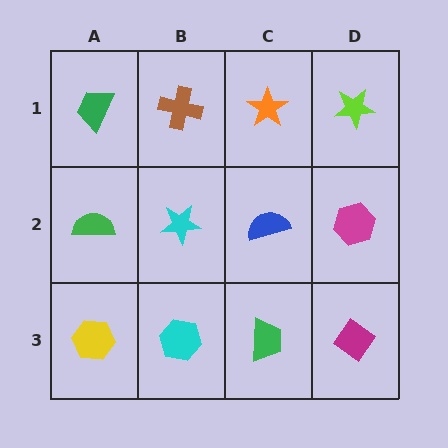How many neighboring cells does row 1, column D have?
2.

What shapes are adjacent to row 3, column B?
A cyan star (row 2, column B), a yellow hexagon (row 3, column A), a green trapezoid (row 3, column C).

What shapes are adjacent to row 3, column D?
A magenta hexagon (row 2, column D), a green trapezoid (row 3, column C).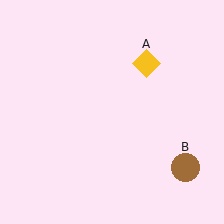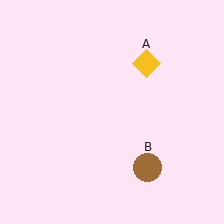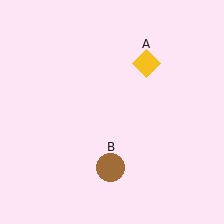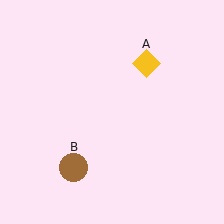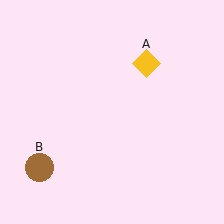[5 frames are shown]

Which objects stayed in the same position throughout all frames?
Yellow diamond (object A) remained stationary.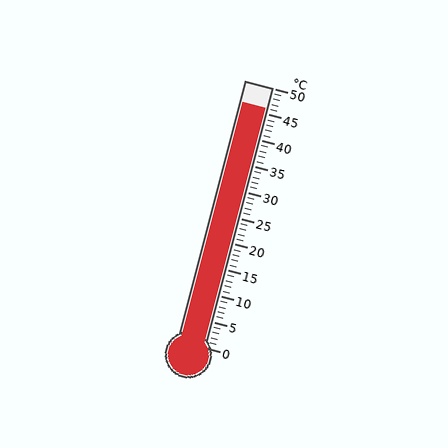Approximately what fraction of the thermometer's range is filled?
The thermometer is filled to approximately 90% of its range.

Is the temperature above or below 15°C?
The temperature is above 15°C.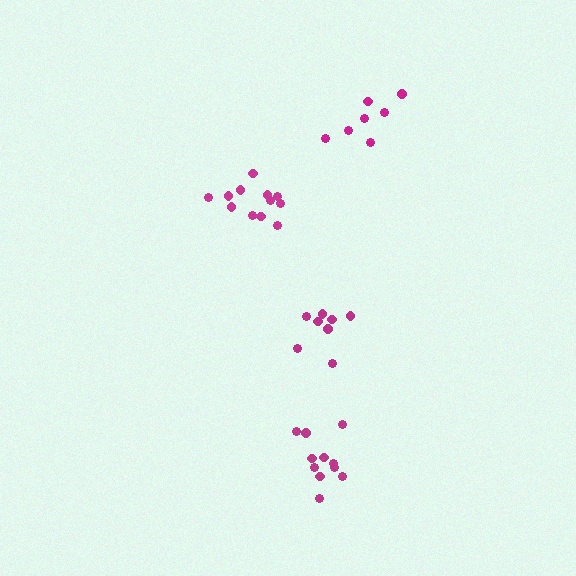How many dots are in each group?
Group 1: 8 dots, Group 2: 11 dots, Group 3: 12 dots, Group 4: 7 dots (38 total).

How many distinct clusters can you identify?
There are 4 distinct clusters.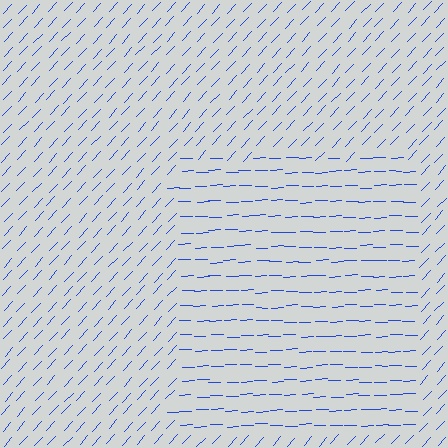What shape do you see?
I see a rectangle.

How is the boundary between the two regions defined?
The boundary is defined purely by a change in line orientation (approximately 45 degrees difference). All lines are the same color and thickness.